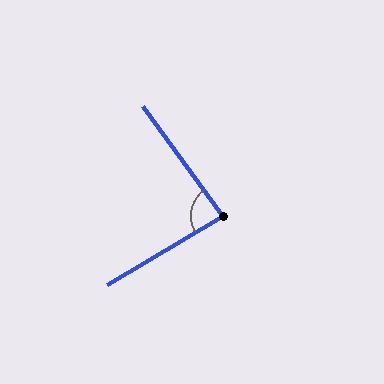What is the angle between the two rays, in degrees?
Approximately 85 degrees.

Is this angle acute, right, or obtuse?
It is approximately a right angle.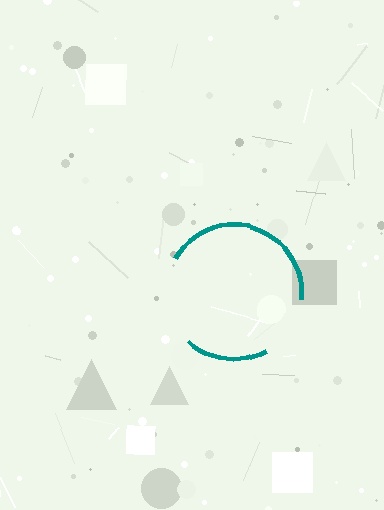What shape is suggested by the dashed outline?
The dashed outline suggests a circle.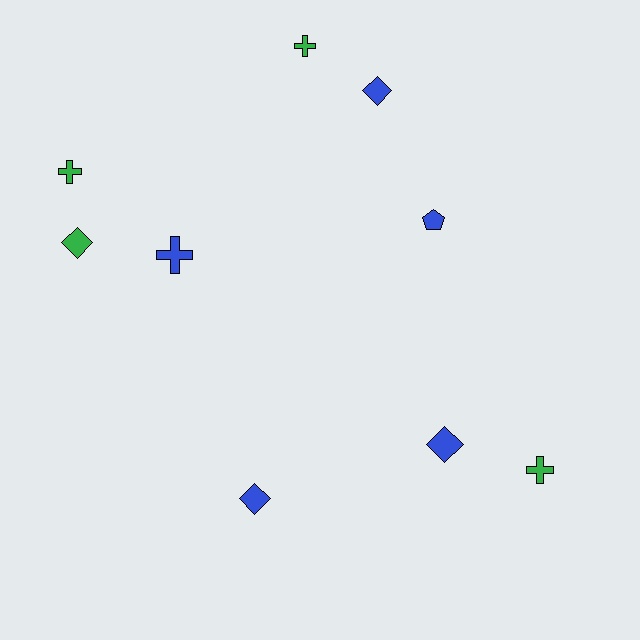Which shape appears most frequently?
Cross, with 4 objects.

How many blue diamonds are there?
There are 3 blue diamonds.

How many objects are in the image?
There are 9 objects.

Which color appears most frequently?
Blue, with 5 objects.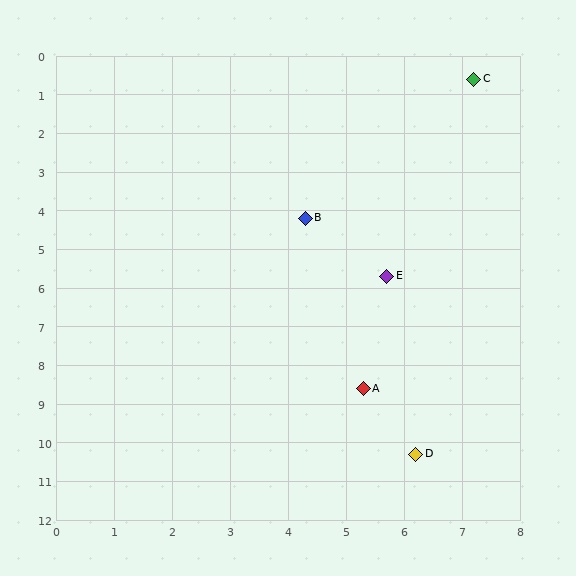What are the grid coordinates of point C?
Point C is at approximately (7.2, 0.6).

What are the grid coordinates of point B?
Point B is at approximately (4.3, 4.2).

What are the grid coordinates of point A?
Point A is at approximately (5.3, 8.6).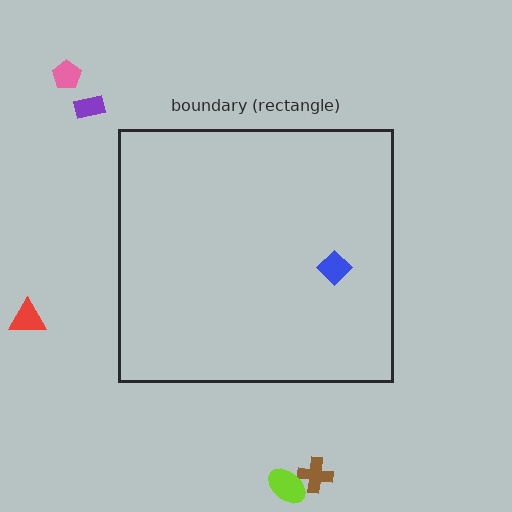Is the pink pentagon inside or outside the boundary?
Outside.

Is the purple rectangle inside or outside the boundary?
Outside.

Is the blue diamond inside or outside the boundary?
Inside.